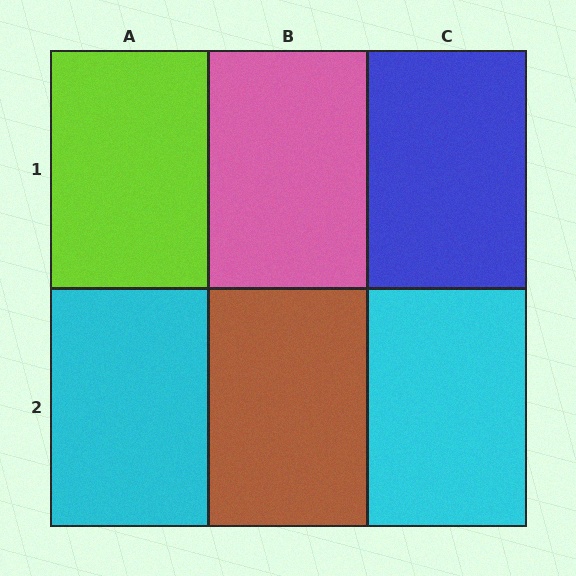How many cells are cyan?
2 cells are cyan.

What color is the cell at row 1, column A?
Lime.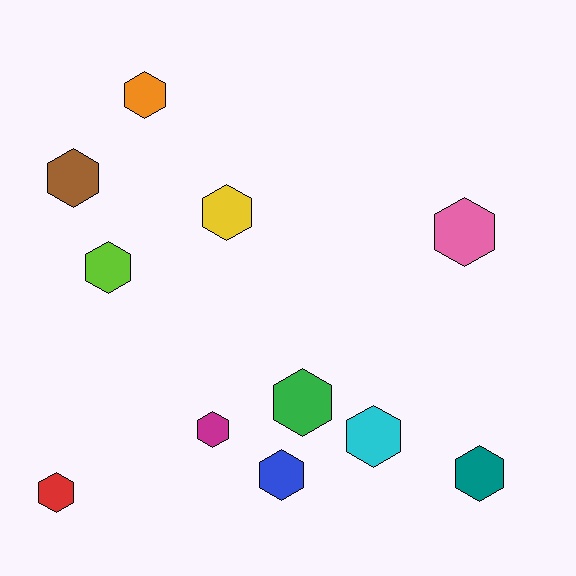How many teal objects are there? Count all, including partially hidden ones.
There is 1 teal object.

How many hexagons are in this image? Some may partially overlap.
There are 11 hexagons.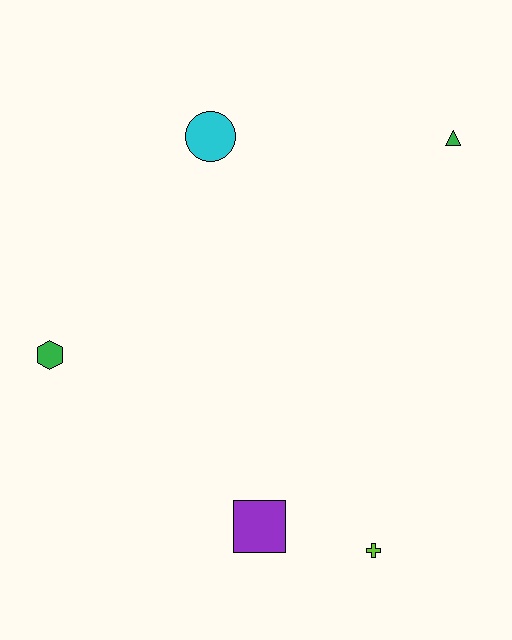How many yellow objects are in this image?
There are no yellow objects.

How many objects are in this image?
There are 5 objects.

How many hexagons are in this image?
There is 1 hexagon.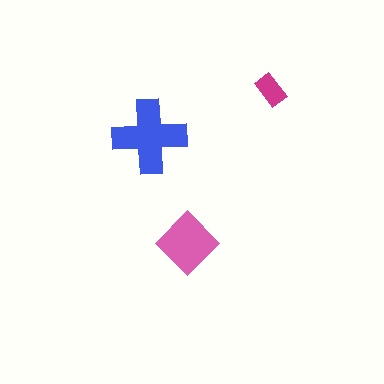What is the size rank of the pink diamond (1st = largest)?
2nd.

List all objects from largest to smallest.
The blue cross, the pink diamond, the magenta rectangle.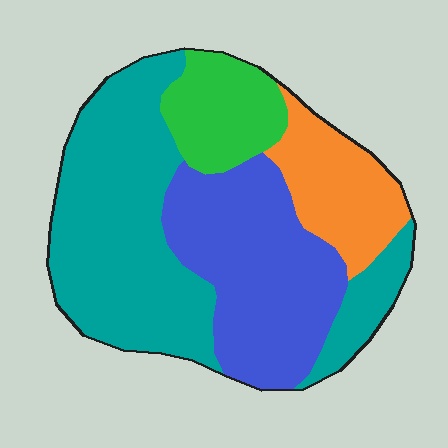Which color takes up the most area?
Teal, at roughly 45%.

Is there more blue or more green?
Blue.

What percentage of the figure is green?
Green takes up about one eighth (1/8) of the figure.